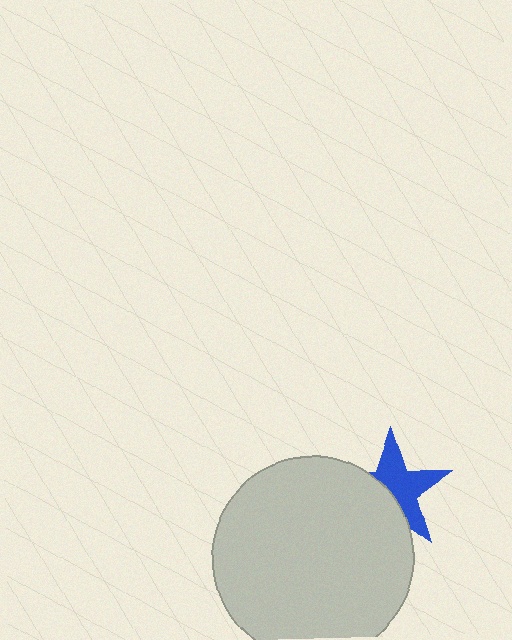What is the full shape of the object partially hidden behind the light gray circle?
The partially hidden object is a blue star.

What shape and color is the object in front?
The object in front is a light gray circle.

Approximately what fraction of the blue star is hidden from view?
Roughly 44% of the blue star is hidden behind the light gray circle.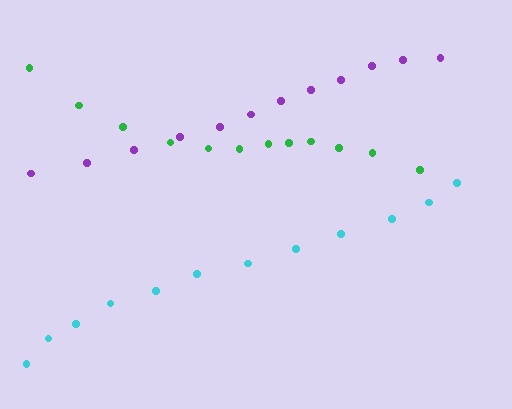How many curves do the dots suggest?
There are 3 distinct paths.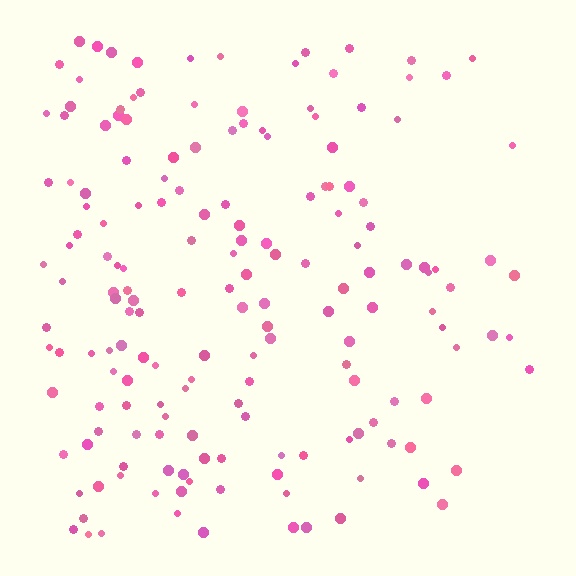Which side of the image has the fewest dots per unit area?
The right.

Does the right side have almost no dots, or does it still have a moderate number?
Still a moderate number, just noticeably fewer than the left.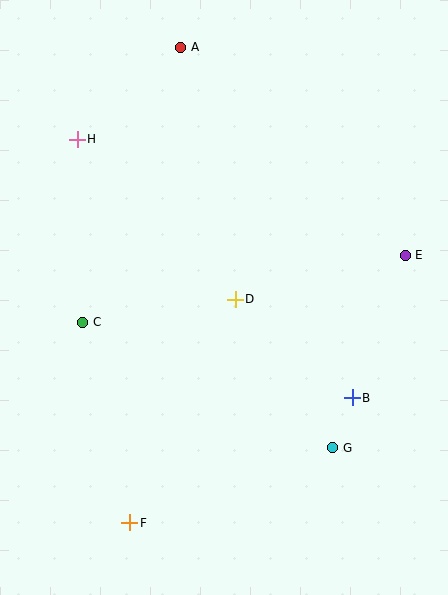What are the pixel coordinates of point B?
Point B is at (352, 398).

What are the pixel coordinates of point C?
Point C is at (83, 322).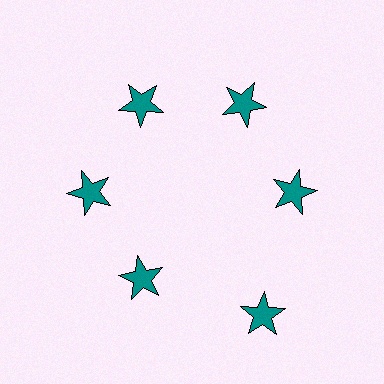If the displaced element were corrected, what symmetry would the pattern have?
It would have 6-fold rotational symmetry — the pattern would map onto itself every 60 degrees.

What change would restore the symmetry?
The symmetry would be restored by moving it inward, back onto the ring so that all 6 stars sit at equal angles and equal distance from the center.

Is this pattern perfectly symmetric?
No. The 6 teal stars are arranged in a ring, but one element near the 5 o'clock position is pushed outward from the center, breaking the 6-fold rotational symmetry.